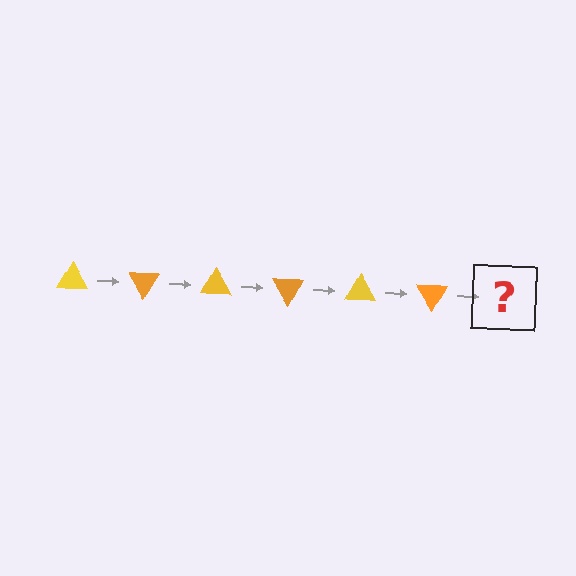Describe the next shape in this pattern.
It should be a yellow triangle, rotated 360 degrees from the start.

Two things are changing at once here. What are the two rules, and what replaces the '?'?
The two rules are that it rotates 60 degrees each step and the color cycles through yellow and orange. The '?' should be a yellow triangle, rotated 360 degrees from the start.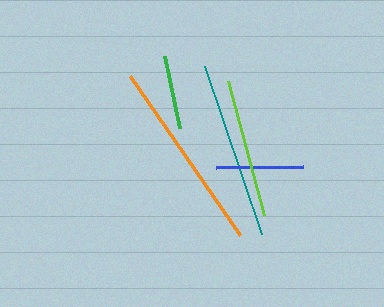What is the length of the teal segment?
The teal segment is approximately 177 pixels long.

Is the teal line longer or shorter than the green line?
The teal line is longer than the green line.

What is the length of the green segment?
The green segment is approximately 73 pixels long.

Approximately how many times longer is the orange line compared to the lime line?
The orange line is approximately 1.4 times the length of the lime line.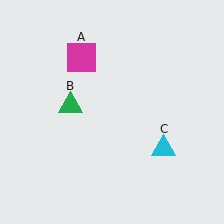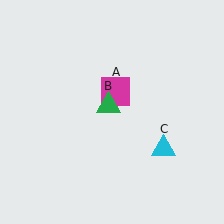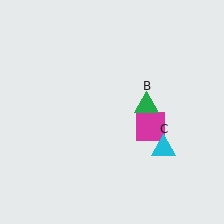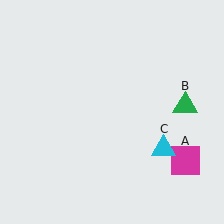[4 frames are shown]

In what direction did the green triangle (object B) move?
The green triangle (object B) moved right.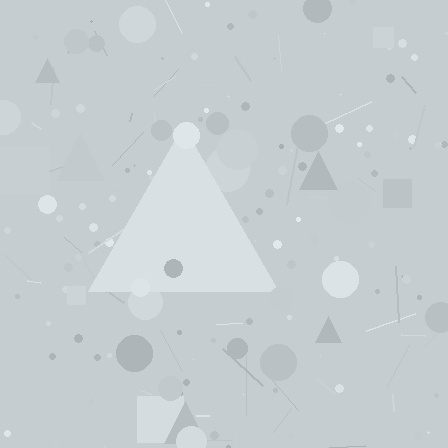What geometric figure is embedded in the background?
A triangle is embedded in the background.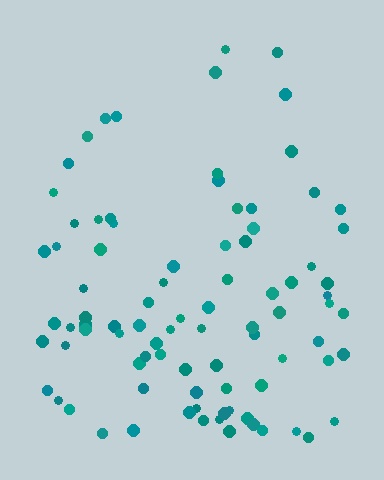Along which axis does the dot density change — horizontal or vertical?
Vertical.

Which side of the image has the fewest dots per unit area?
The top.